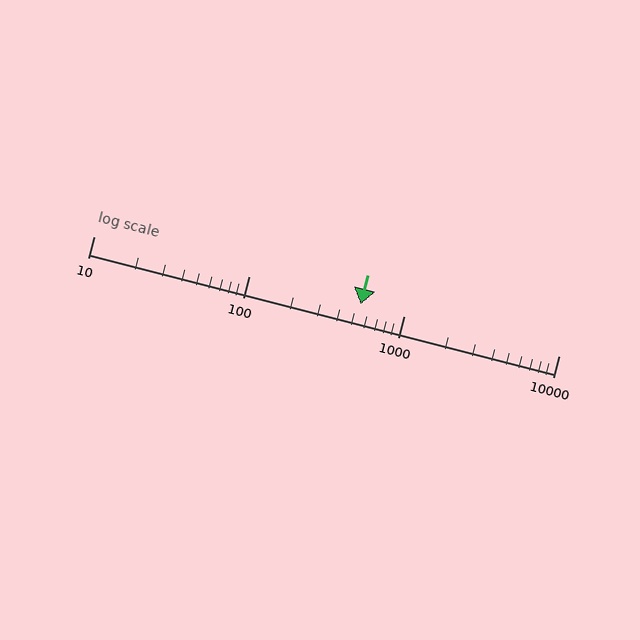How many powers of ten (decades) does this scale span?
The scale spans 3 decades, from 10 to 10000.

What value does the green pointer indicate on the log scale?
The pointer indicates approximately 530.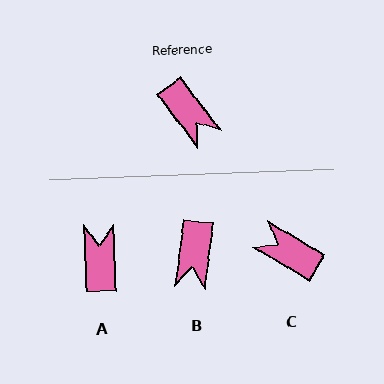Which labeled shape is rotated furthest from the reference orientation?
C, about 158 degrees away.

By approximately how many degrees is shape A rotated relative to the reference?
Approximately 144 degrees counter-clockwise.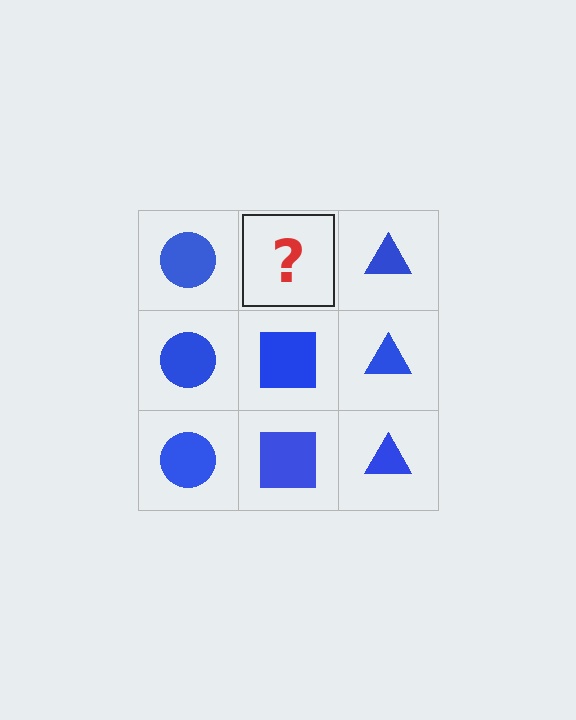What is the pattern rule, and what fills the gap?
The rule is that each column has a consistent shape. The gap should be filled with a blue square.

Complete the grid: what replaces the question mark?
The question mark should be replaced with a blue square.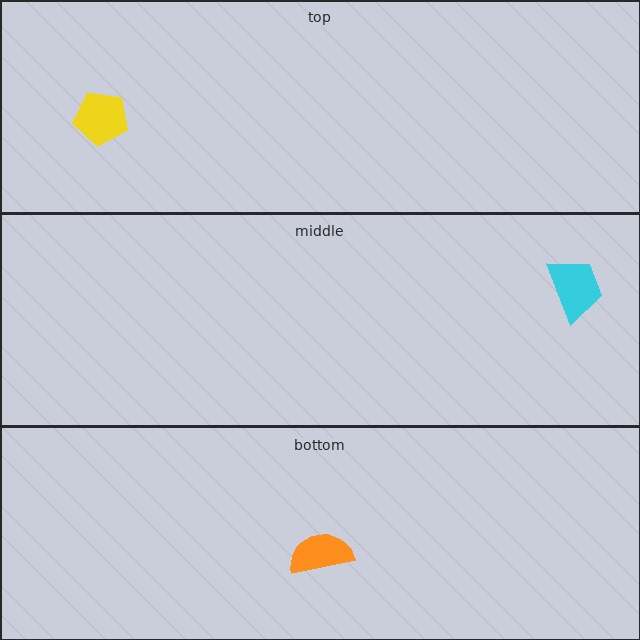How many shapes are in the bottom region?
1.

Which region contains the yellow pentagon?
The top region.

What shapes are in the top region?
The yellow pentagon.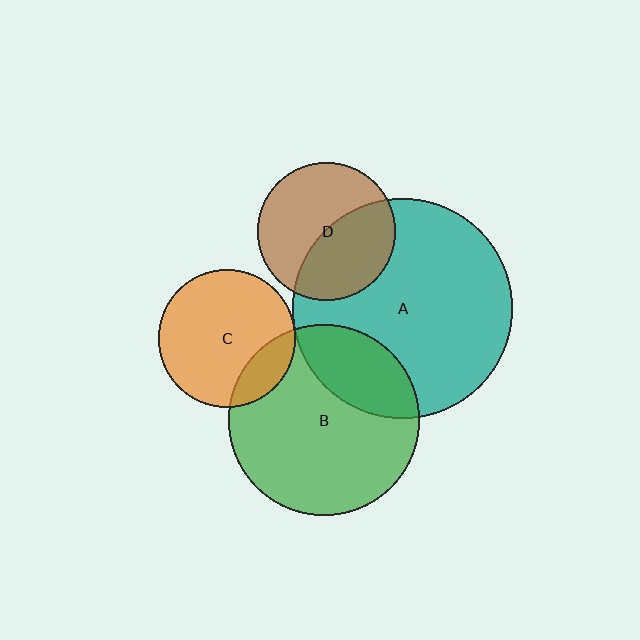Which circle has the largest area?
Circle A (teal).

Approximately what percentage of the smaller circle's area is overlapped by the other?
Approximately 45%.